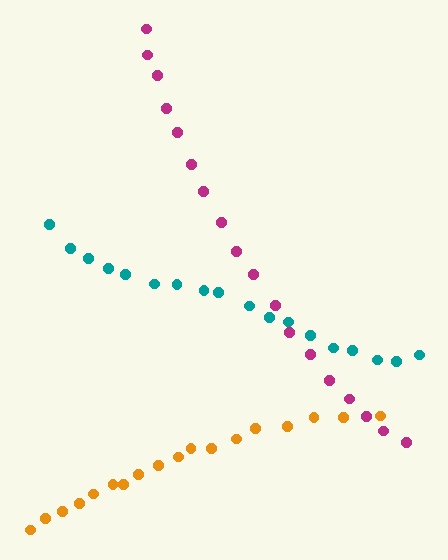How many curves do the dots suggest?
There are 3 distinct paths.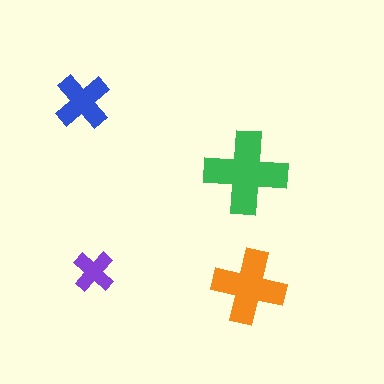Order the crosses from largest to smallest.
the green one, the orange one, the blue one, the purple one.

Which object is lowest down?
The orange cross is bottommost.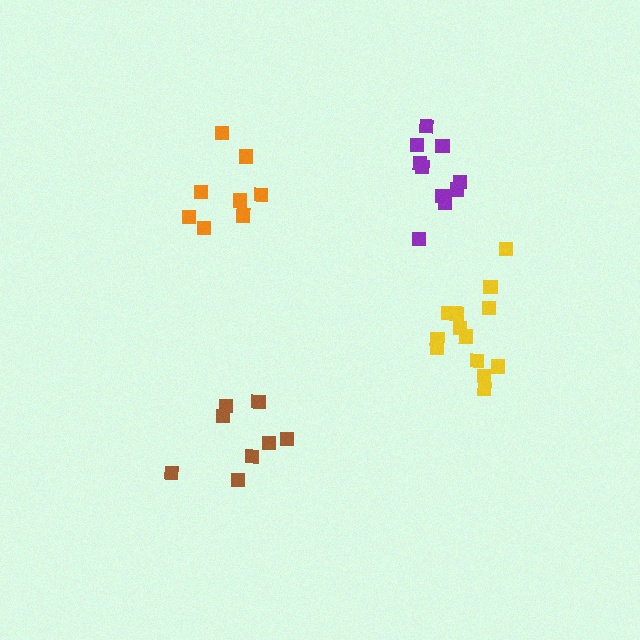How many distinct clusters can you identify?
There are 4 distinct clusters.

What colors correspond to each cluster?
The clusters are colored: orange, brown, yellow, purple.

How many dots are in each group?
Group 1: 8 dots, Group 2: 8 dots, Group 3: 14 dots, Group 4: 10 dots (40 total).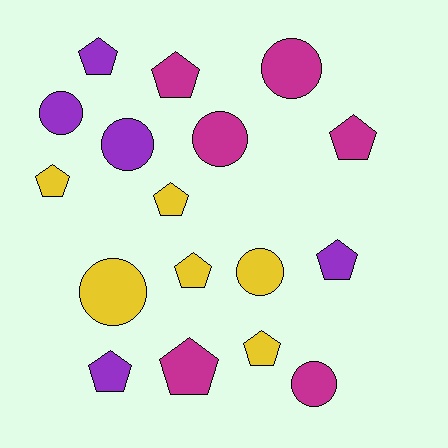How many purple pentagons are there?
There are 3 purple pentagons.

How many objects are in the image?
There are 17 objects.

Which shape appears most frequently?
Pentagon, with 10 objects.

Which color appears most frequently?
Yellow, with 6 objects.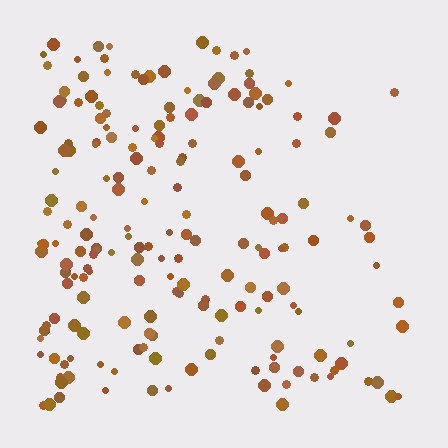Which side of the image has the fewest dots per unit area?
The right.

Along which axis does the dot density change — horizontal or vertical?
Horizontal.